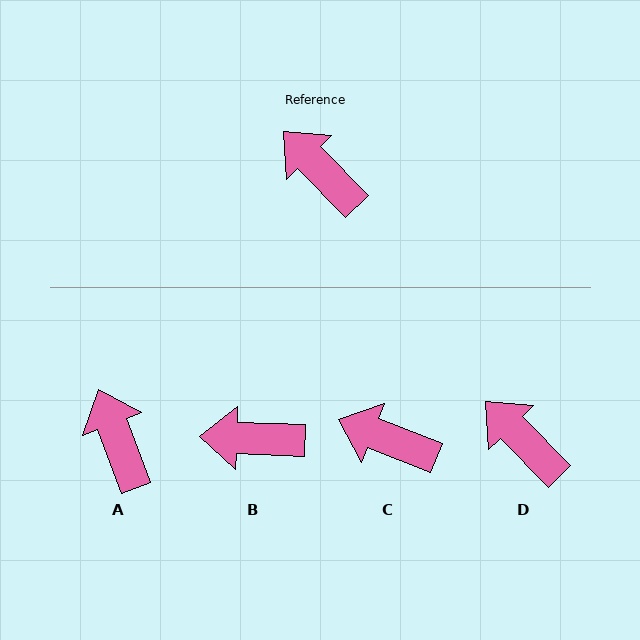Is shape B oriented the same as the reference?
No, it is off by about 43 degrees.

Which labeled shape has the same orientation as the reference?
D.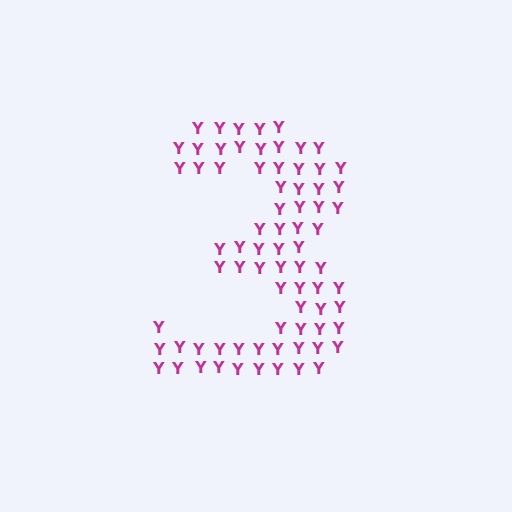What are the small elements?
The small elements are letter Y's.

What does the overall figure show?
The overall figure shows the digit 3.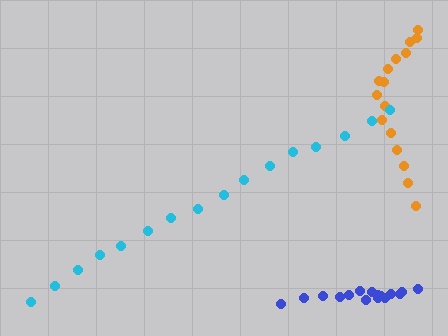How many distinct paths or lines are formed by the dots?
There are 3 distinct paths.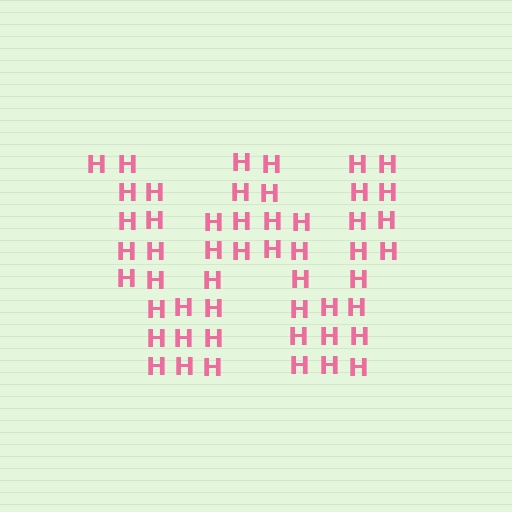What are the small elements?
The small elements are letter H's.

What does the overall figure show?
The overall figure shows the letter W.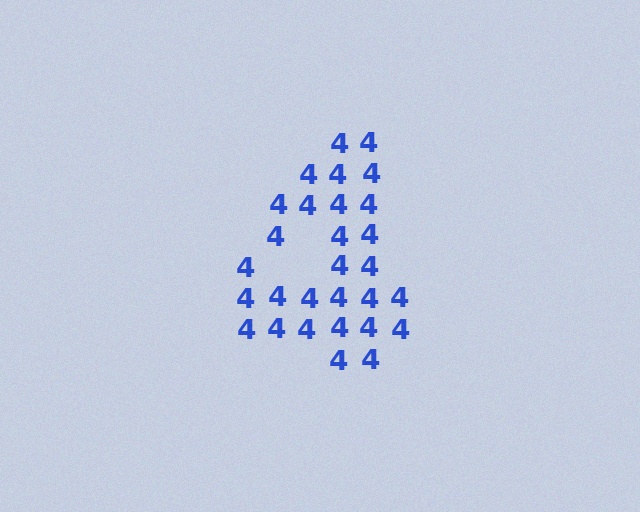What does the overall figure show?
The overall figure shows the digit 4.